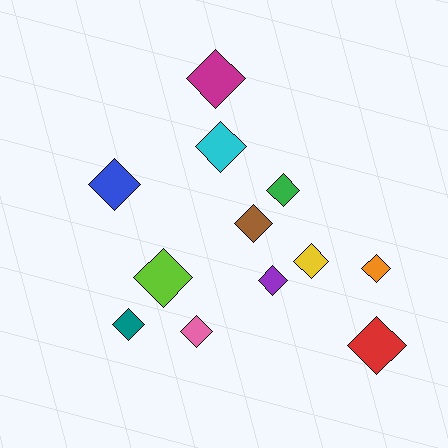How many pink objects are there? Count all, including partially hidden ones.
There is 1 pink object.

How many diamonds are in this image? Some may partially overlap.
There are 12 diamonds.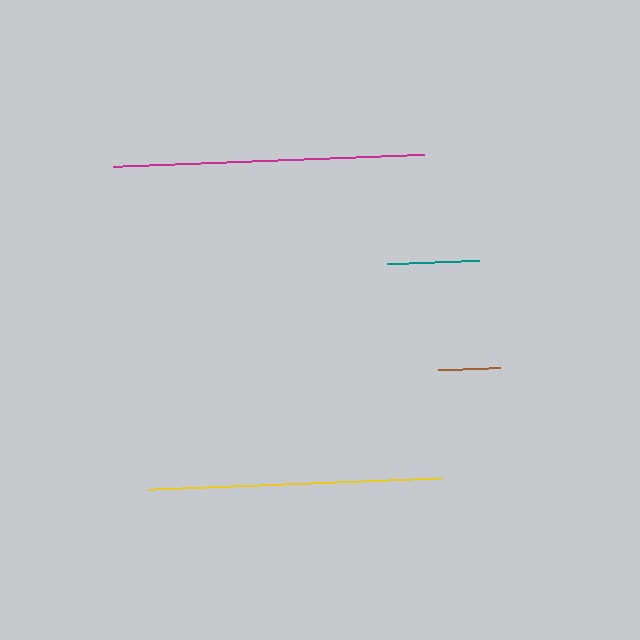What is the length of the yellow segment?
The yellow segment is approximately 294 pixels long.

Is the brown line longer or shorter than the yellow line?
The yellow line is longer than the brown line.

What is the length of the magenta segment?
The magenta segment is approximately 311 pixels long.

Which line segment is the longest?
The magenta line is the longest at approximately 311 pixels.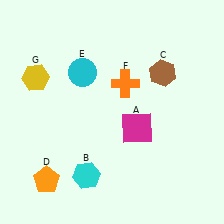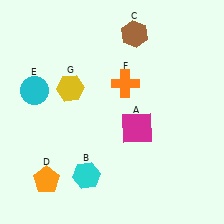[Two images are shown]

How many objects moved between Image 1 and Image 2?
3 objects moved between the two images.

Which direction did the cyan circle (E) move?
The cyan circle (E) moved left.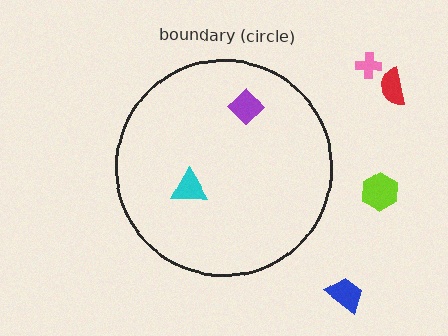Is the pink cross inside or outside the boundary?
Outside.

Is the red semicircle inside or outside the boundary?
Outside.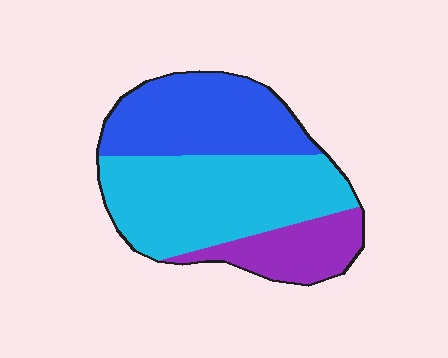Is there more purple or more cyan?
Cyan.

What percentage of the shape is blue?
Blue covers roughly 35% of the shape.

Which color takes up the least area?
Purple, at roughly 20%.